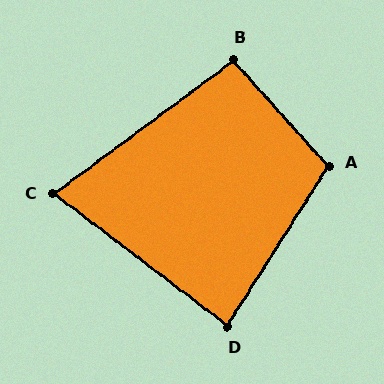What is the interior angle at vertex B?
Approximately 95 degrees (approximately right).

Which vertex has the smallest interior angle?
C, at approximately 74 degrees.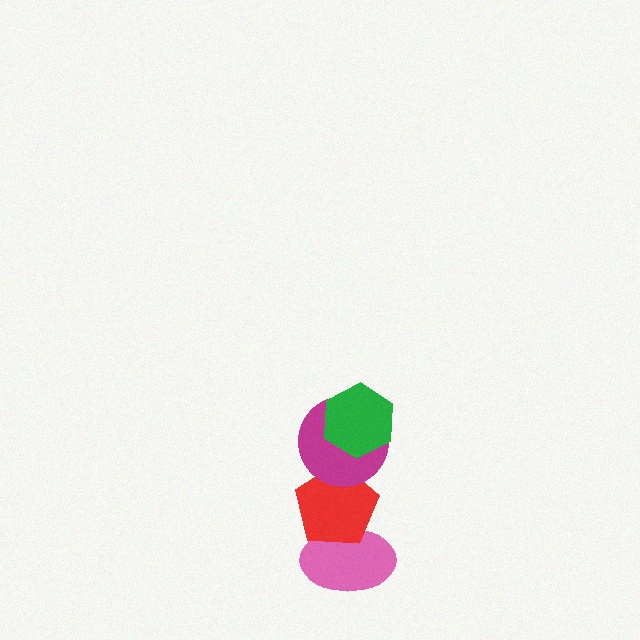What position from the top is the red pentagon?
The red pentagon is 3rd from the top.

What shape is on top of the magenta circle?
The green hexagon is on top of the magenta circle.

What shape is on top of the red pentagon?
The magenta circle is on top of the red pentagon.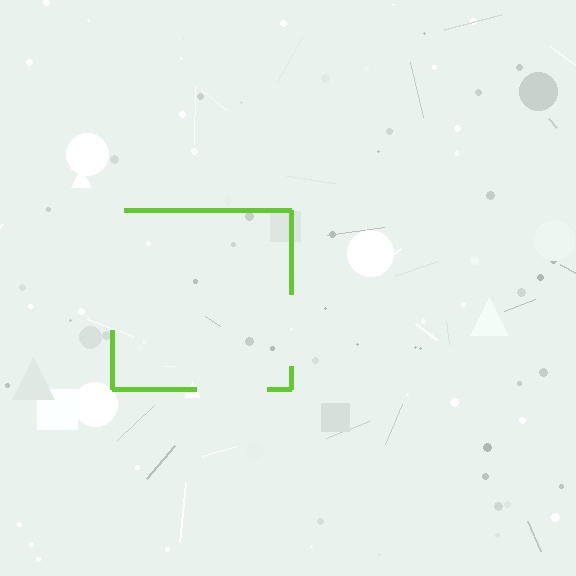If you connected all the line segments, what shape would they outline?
They would outline a square.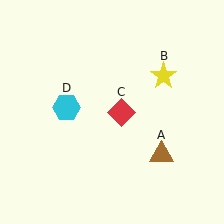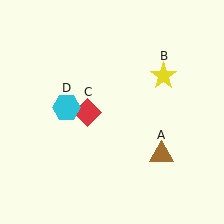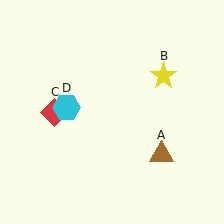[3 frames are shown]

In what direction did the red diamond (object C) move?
The red diamond (object C) moved left.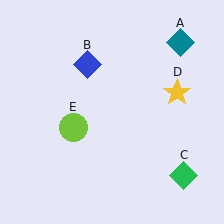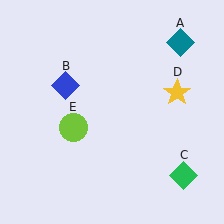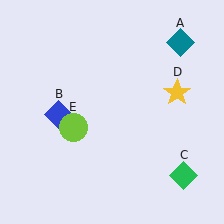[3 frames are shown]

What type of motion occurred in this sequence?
The blue diamond (object B) rotated counterclockwise around the center of the scene.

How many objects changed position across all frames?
1 object changed position: blue diamond (object B).